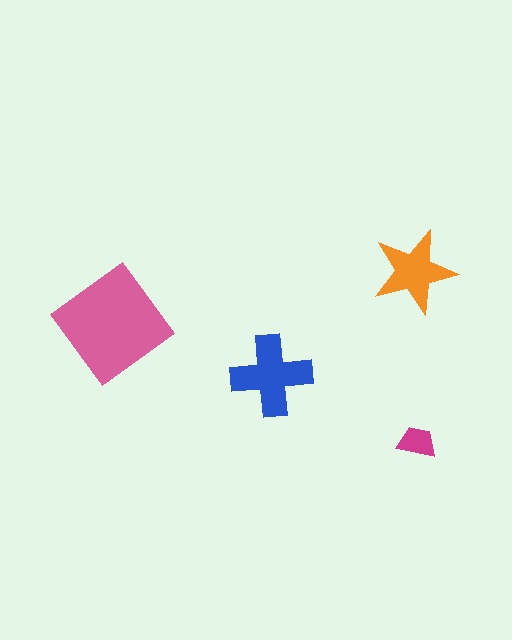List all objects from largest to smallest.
The pink diamond, the blue cross, the orange star, the magenta trapezoid.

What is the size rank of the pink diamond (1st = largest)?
1st.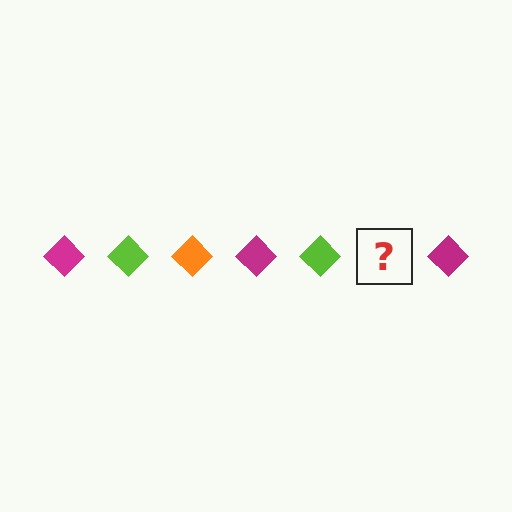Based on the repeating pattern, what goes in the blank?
The blank should be an orange diamond.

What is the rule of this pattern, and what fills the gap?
The rule is that the pattern cycles through magenta, lime, orange diamonds. The gap should be filled with an orange diamond.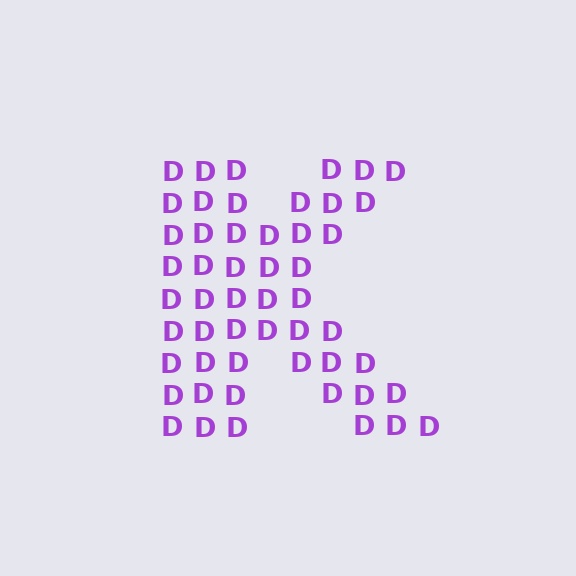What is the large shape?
The large shape is the letter K.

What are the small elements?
The small elements are letter D's.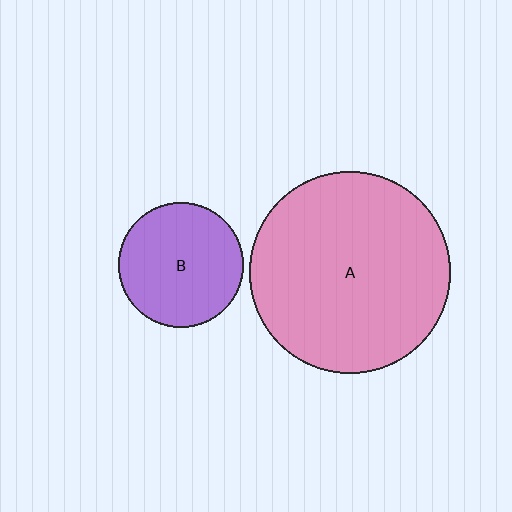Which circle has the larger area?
Circle A (pink).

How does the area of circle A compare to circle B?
Approximately 2.6 times.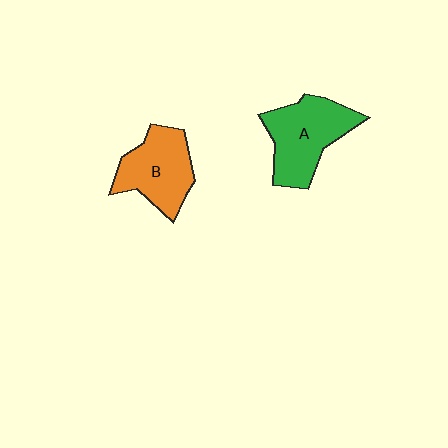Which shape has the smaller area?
Shape B (orange).